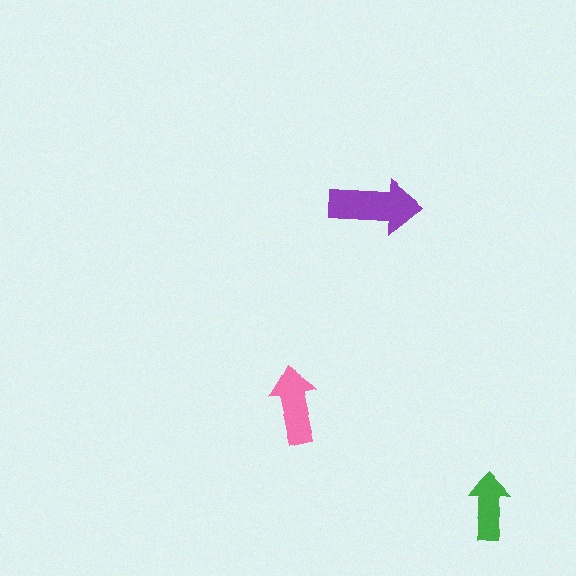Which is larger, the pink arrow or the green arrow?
The pink one.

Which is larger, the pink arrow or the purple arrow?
The purple one.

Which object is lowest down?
The green arrow is bottommost.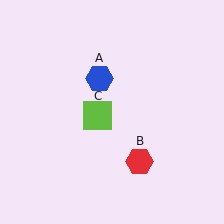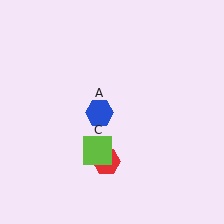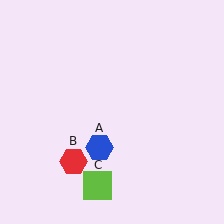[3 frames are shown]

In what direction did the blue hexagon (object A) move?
The blue hexagon (object A) moved down.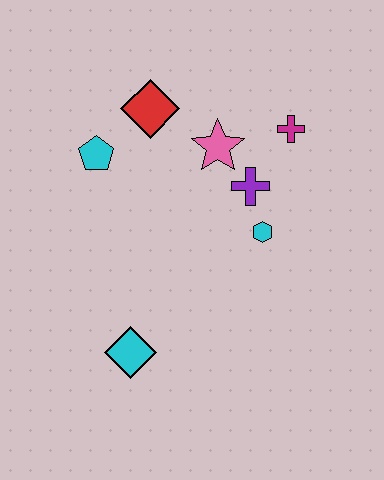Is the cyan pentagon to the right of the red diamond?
No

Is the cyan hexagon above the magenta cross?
No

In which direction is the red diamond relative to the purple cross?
The red diamond is to the left of the purple cross.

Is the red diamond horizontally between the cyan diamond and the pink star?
Yes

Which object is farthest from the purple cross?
The cyan diamond is farthest from the purple cross.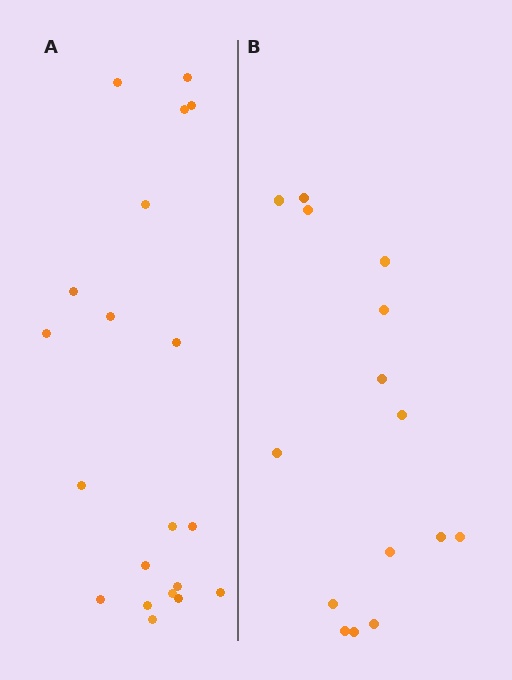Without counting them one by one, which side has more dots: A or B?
Region A (the left region) has more dots.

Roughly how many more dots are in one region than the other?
Region A has about 5 more dots than region B.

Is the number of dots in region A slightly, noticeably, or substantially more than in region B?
Region A has noticeably more, but not dramatically so. The ratio is roughly 1.3 to 1.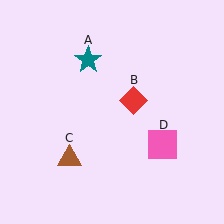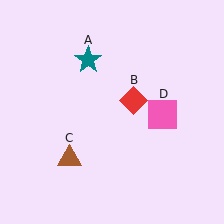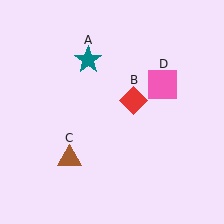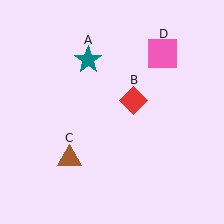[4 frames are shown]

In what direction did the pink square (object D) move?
The pink square (object D) moved up.